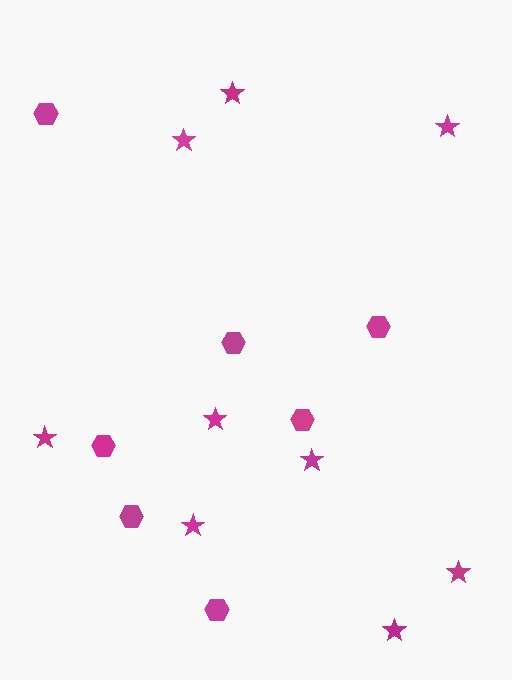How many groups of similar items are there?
There are 2 groups: one group of stars (9) and one group of hexagons (7).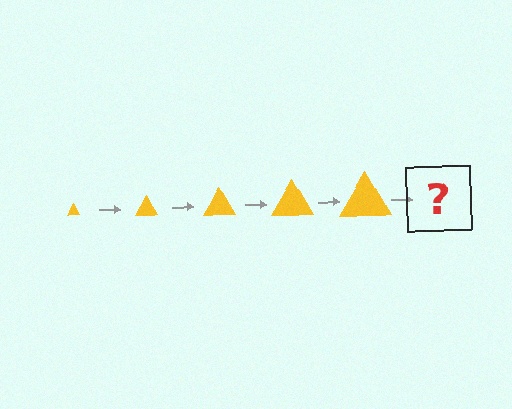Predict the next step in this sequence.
The next step is a yellow triangle, larger than the previous one.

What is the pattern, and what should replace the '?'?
The pattern is that the triangle gets progressively larger each step. The '?' should be a yellow triangle, larger than the previous one.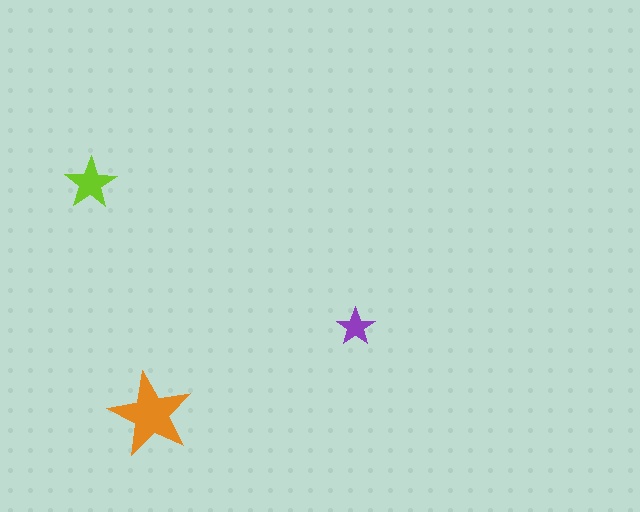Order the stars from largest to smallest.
the orange one, the lime one, the purple one.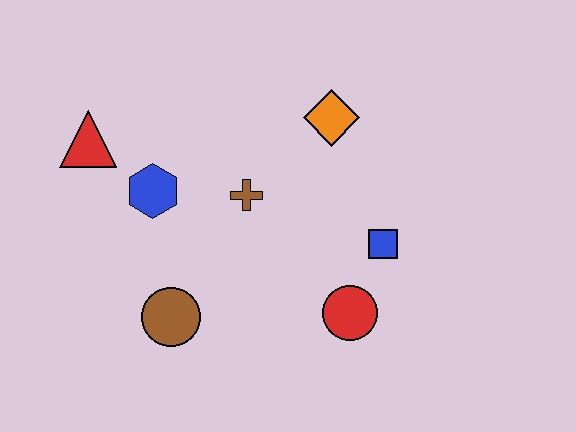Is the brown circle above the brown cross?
No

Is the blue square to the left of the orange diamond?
No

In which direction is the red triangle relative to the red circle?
The red triangle is to the left of the red circle.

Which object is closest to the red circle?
The blue square is closest to the red circle.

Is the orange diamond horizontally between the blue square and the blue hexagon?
Yes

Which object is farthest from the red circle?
The red triangle is farthest from the red circle.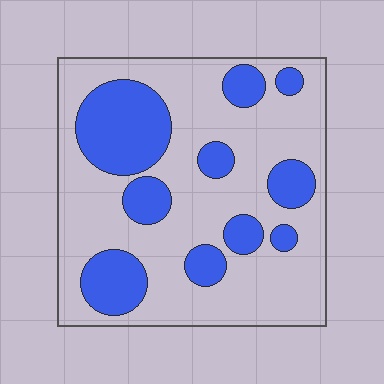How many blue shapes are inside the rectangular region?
10.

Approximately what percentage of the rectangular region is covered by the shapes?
Approximately 30%.